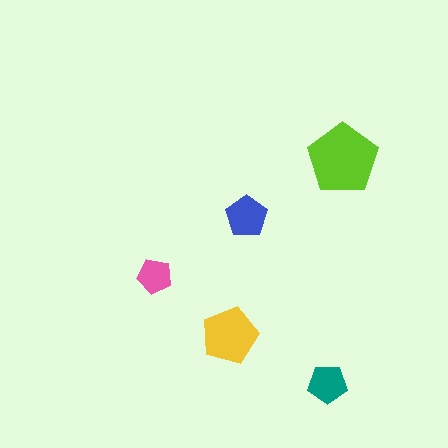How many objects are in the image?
There are 5 objects in the image.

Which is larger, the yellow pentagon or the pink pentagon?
The yellow one.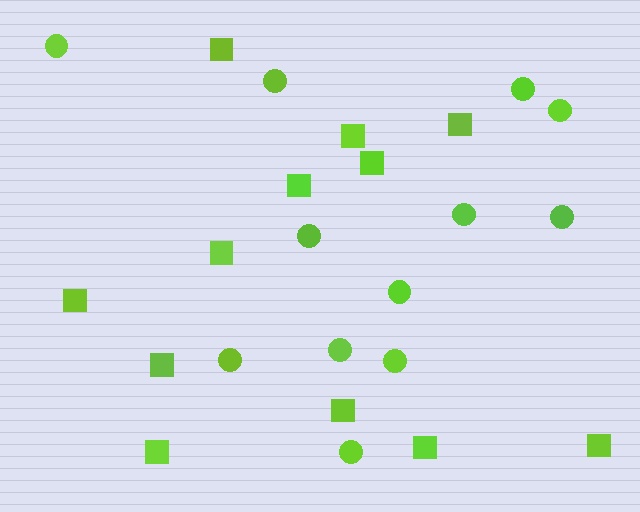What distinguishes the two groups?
There are 2 groups: one group of squares (12) and one group of circles (12).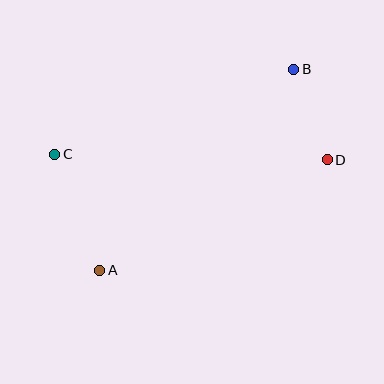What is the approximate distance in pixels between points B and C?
The distance between B and C is approximately 254 pixels.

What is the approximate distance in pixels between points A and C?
The distance between A and C is approximately 125 pixels.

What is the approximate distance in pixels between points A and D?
The distance between A and D is approximately 253 pixels.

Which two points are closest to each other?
Points B and D are closest to each other.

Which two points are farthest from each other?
Points A and B are farthest from each other.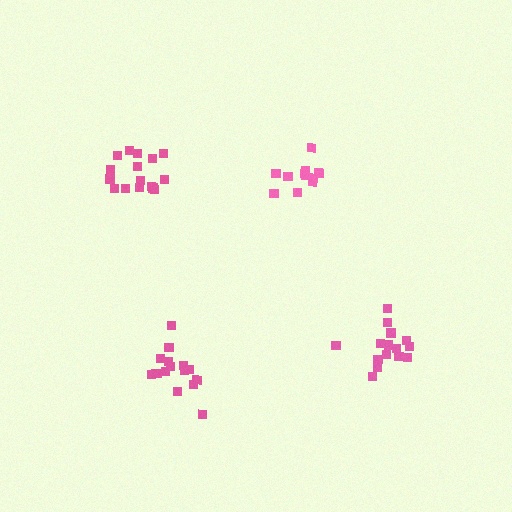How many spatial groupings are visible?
There are 4 spatial groupings.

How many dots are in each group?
Group 1: 12 dots, Group 2: 16 dots, Group 3: 15 dots, Group 4: 17 dots (60 total).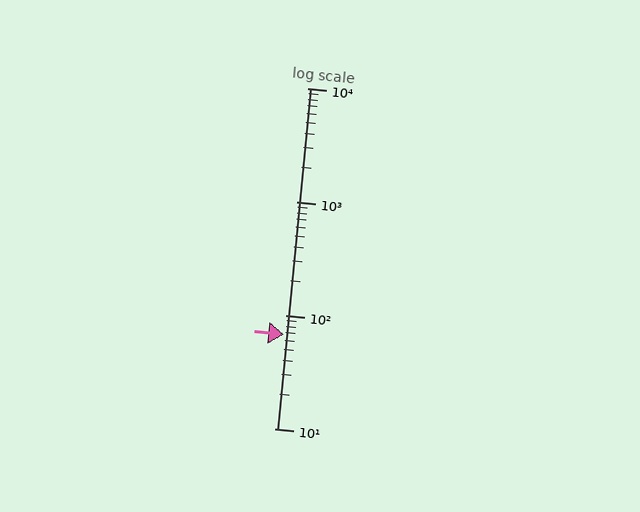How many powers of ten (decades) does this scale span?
The scale spans 3 decades, from 10 to 10000.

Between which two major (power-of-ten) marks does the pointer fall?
The pointer is between 10 and 100.